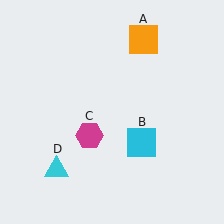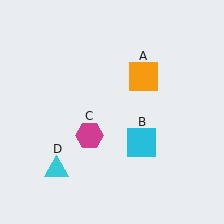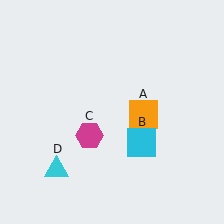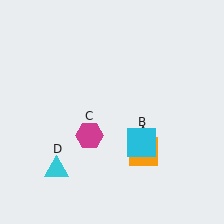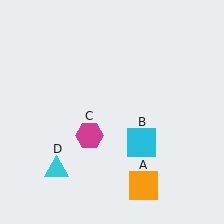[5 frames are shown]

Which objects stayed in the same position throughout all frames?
Cyan square (object B) and magenta hexagon (object C) and cyan triangle (object D) remained stationary.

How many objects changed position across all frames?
1 object changed position: orange square (object A).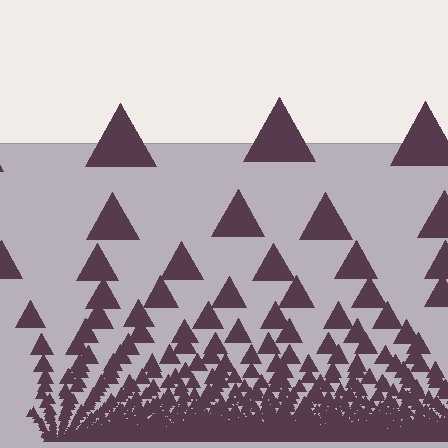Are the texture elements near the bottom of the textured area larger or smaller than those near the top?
Smaller. The gradient is inverted — elements near the bottom are smaller and denser.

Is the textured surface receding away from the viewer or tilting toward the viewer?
The surface appears to tilt toward the viewer. Texture elements get larger and sparser toward the top.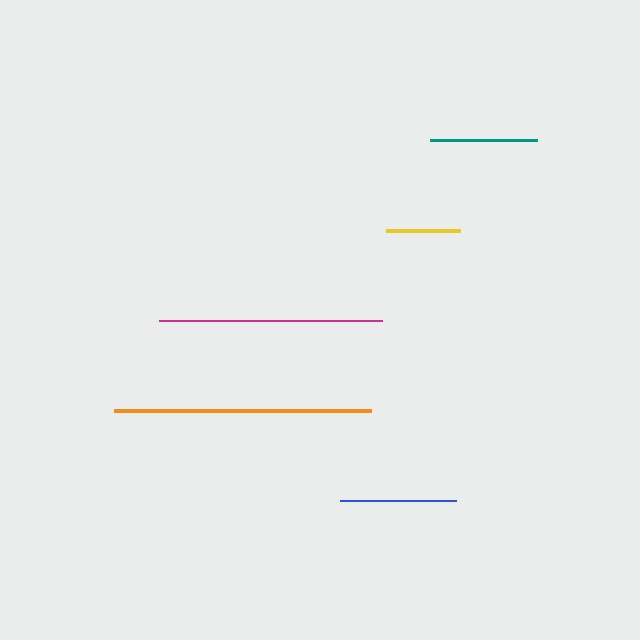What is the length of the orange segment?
The orange segment is approximately 257 pixels long.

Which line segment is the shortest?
The yellow line is the shortest at approximately 75 pixels.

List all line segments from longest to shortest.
From longest to shortest: orange, magenta, blue, teal, yellow.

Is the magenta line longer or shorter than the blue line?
The magenta line is longer than the blue line.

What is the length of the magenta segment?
The magenta segment is approximately 222 pixels long.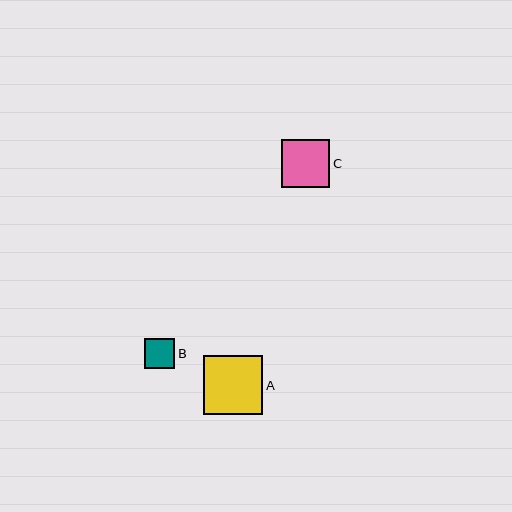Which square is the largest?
Square A is the largest with a size of approximately 59 pixels.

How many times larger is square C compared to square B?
Square C is approximately 1.6 times the size of square B.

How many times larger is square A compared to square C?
Square A is approximately 1.2 times the size of square C.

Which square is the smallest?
Square B is the smallest with a size of approximately 30 pixels.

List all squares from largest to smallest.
From largest to smallest: A, C, B.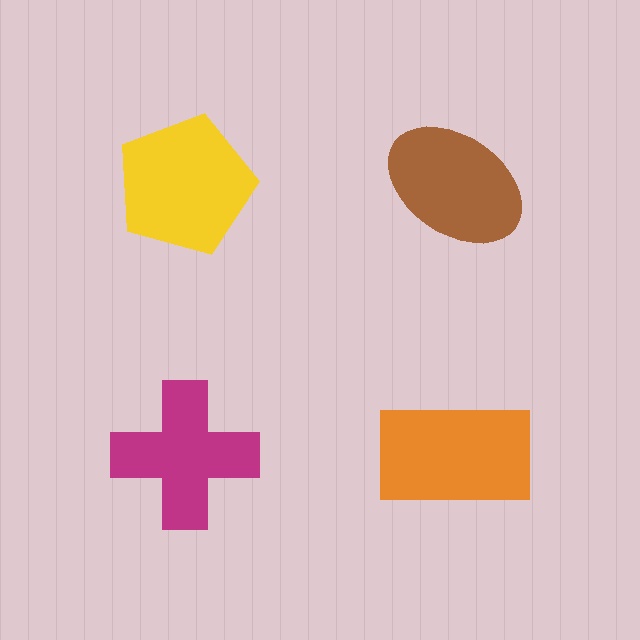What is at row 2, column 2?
An orange rectangle.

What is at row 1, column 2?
A brown ellipse.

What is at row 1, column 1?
A yellow pentagon.